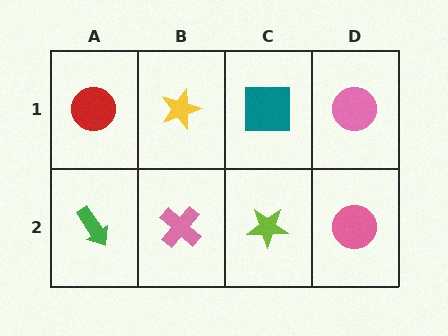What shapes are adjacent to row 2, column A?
A red circle (row 1, column A), a pink cross (row 2, column B).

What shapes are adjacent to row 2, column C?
A teal square (row 1, column C), a pink cross (row 2, column B), a pink circle (row 2, column D).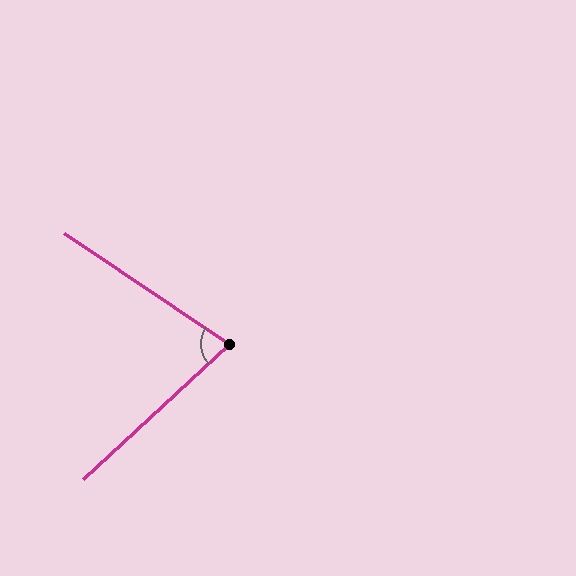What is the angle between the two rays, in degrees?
Approximately 77 degrees.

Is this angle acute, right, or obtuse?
It is acute.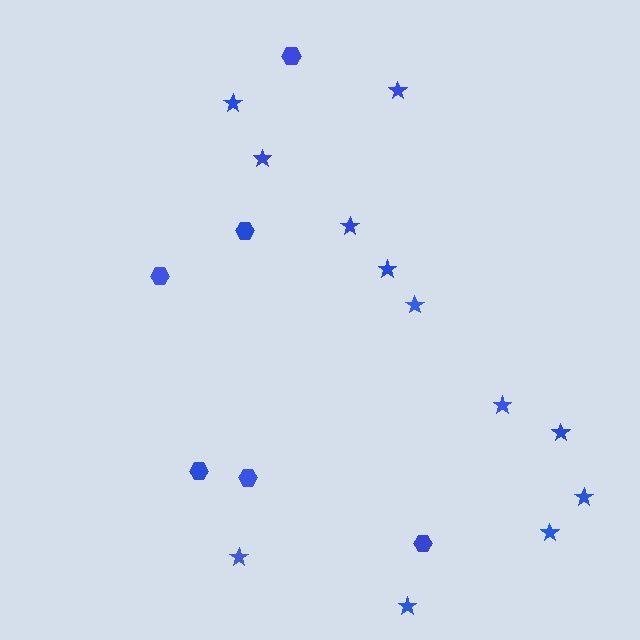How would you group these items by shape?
There are 2 groups: one group of hexagons (6) and one group of stars (12).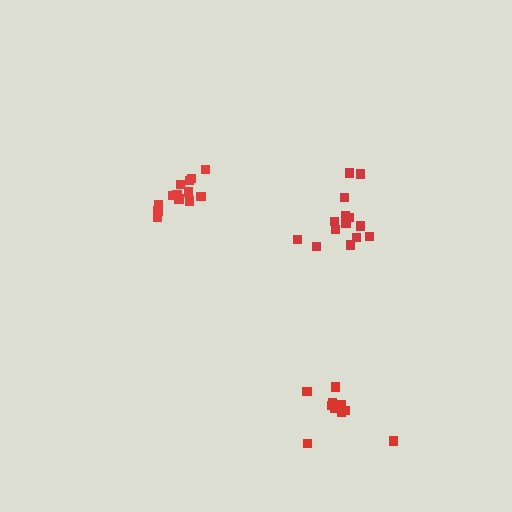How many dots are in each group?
Group 1: 13 dots, Group 2: 10 dots, Group 3: 14 dots (37 total).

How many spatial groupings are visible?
There are 3 spatial groupings.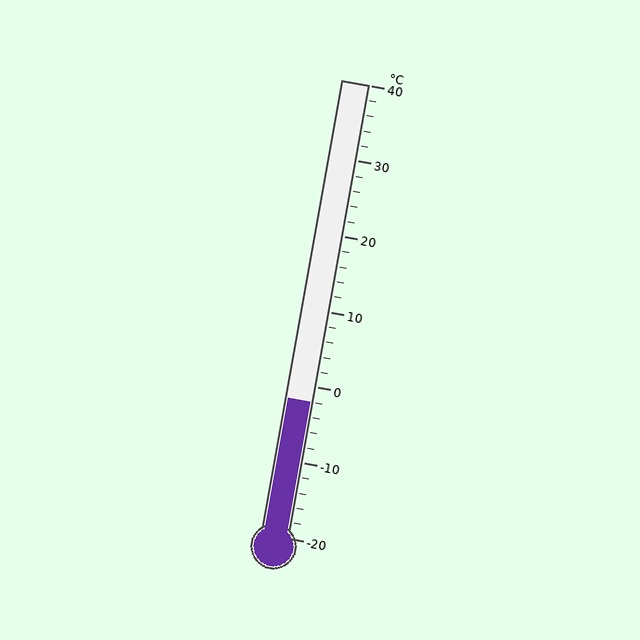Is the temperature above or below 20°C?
The temperature is below 20°C.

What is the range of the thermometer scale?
The thermometer scale ranges from -20°C to 40°C.